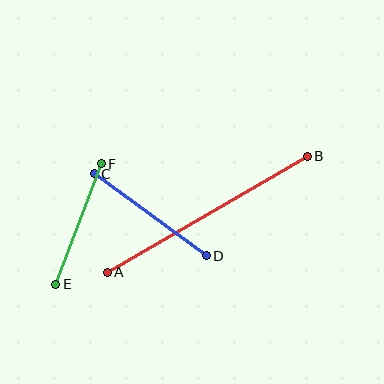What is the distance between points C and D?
The distance is approximately 139 pixels.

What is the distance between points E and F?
The distance is approximately 129 pixels.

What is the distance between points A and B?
The distance is approximately 231 pixels.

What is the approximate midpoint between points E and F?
The midpoint is at approximately (79, 224) pixels.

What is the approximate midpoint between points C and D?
The midpoint is at approximately (150, 215) pixels.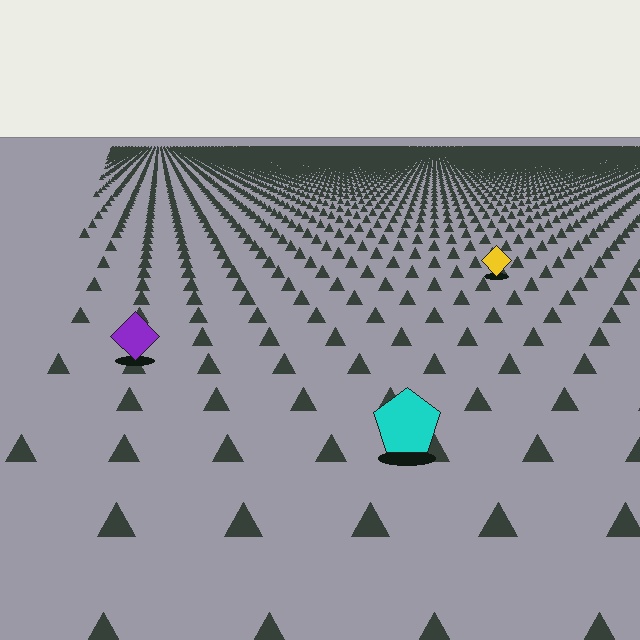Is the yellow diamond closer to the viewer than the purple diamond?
No. The purple diamond is closer — you can tell from the texture gradient: the ground texture is coarser near it.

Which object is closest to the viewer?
The cyan pentagon is closest. The texture marks near it are larger and more spread out.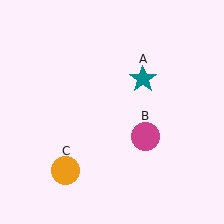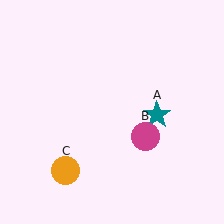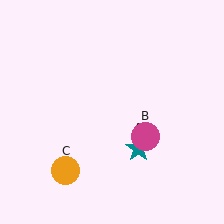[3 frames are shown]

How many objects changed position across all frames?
1 object changed position: teal star (object A).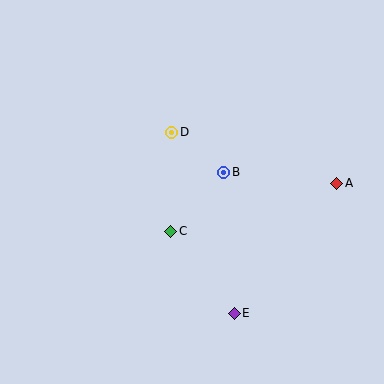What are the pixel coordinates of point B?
Point B is at (224, 172).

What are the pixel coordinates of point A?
Point A is at (337, 183).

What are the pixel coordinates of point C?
Point C is at (171, 231).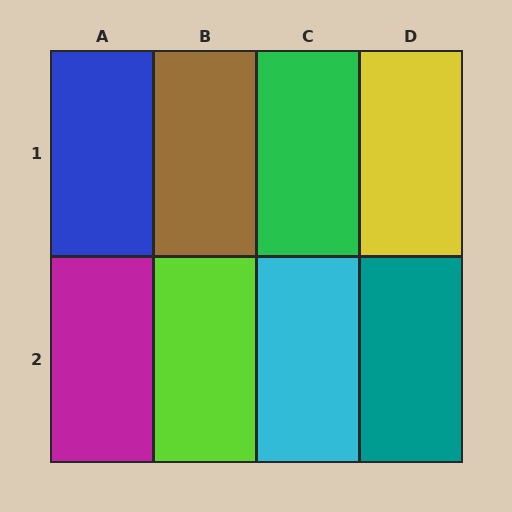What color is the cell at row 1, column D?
Yellow.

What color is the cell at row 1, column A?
Blue.